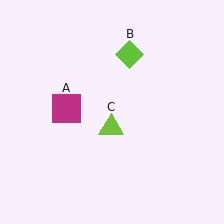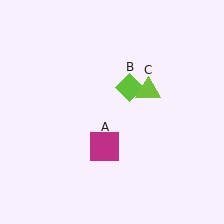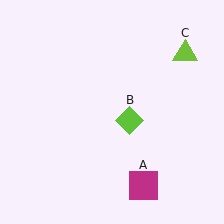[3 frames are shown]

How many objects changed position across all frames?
3 objects changed position: magenta square (object A), lime diamond (object B), lime triangle (object C).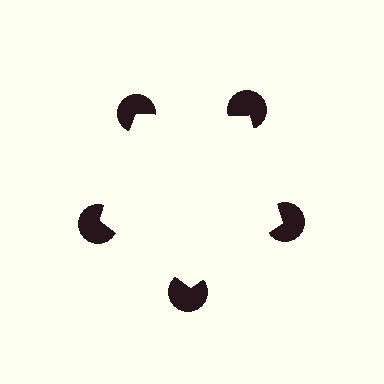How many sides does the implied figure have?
5 sides.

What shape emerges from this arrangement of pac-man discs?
An illusory pentagon — its edges are inferred from the aligned wedge cuts in the pac-man discs, not physically drawn.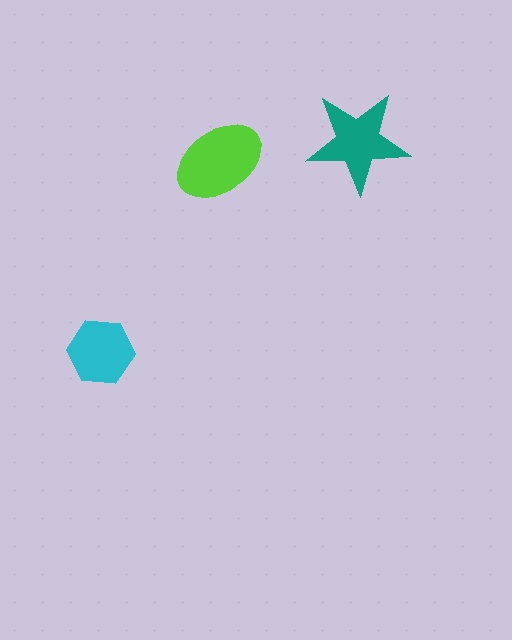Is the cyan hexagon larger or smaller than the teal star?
Smaller.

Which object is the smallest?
The cyan hexagon.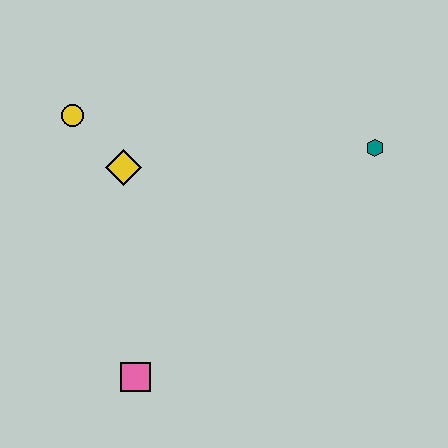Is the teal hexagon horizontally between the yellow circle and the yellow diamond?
No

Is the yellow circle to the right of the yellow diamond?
No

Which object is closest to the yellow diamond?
The yellow circle is closest to the yellow diamond.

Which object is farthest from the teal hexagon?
The pink square is farthest from the teal hexagon.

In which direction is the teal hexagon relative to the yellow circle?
The teal hexagon is to the right of the yellow circle.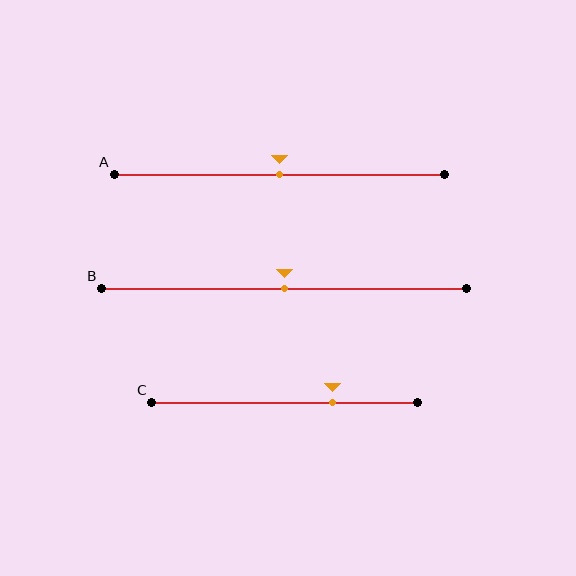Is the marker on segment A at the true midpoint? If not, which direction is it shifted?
Yes, the marker on segment A is at the true midpoint.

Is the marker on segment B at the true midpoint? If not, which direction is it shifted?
Yes, the marker on segment B is at the true midpoint.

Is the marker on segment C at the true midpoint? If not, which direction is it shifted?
No, the marker on segment C is shifted to the right by about 18% of the segment length.